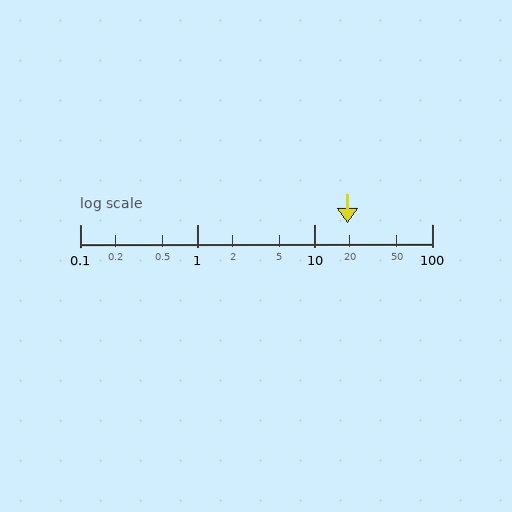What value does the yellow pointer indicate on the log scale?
The pointer indicates approximately 19.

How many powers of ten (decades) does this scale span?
The scale spans 3 decades, from 0.1 to 100.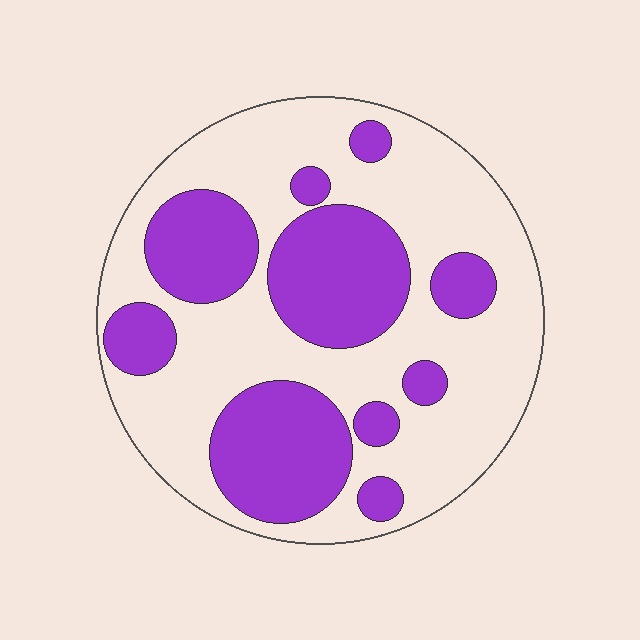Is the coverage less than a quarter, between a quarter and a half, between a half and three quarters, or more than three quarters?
Between a quarter and a half.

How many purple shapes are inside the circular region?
10.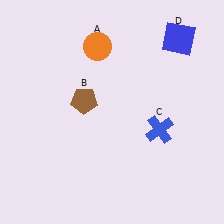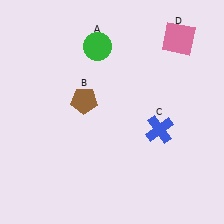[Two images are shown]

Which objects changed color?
A changed from orange to green. D changed from blue to pink.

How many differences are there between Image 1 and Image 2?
There are 2 differences between the two images.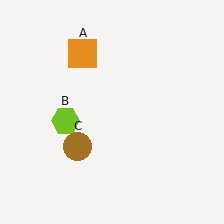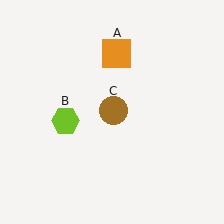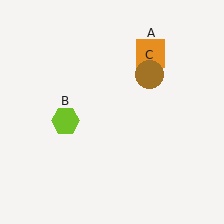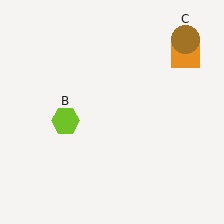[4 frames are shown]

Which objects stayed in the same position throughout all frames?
Lime hexagon (object B) remained stationary.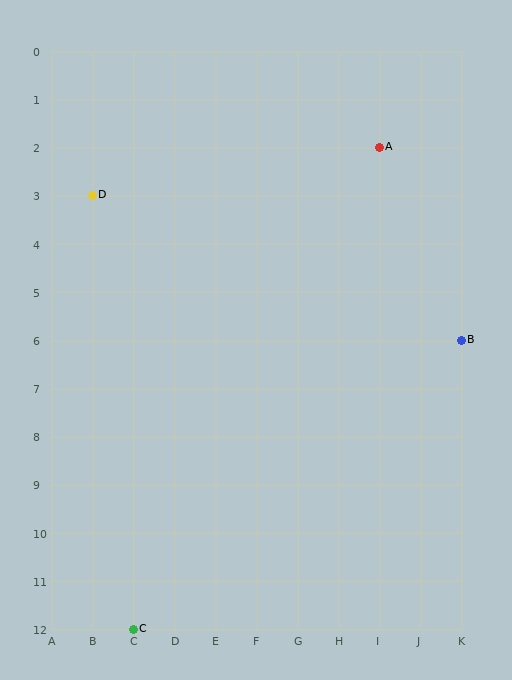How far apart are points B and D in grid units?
Points B and D are 9 columns and 3 rows apart (about 9.5 grid units diagonally).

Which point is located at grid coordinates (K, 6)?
Point B is at (K, 6).